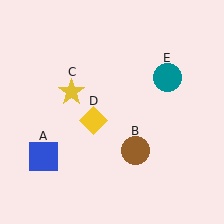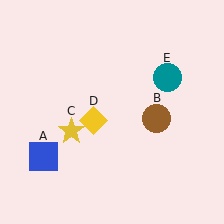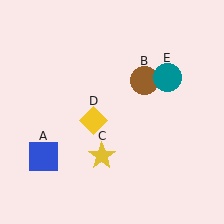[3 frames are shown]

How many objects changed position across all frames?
2 objects changed position: brown circle (object B), yellow star (object C).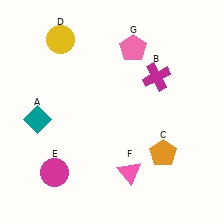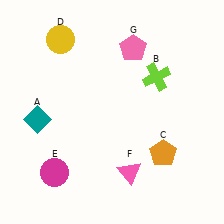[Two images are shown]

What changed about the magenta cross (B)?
In Image 1, B is magenta. In Image 2, it changed to lime.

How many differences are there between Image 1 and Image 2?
There is 1 difference between the two images.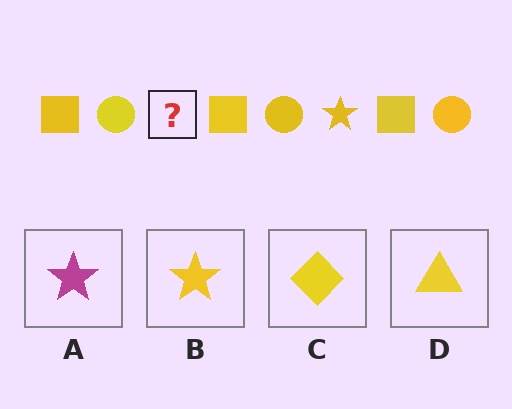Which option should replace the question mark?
Option B.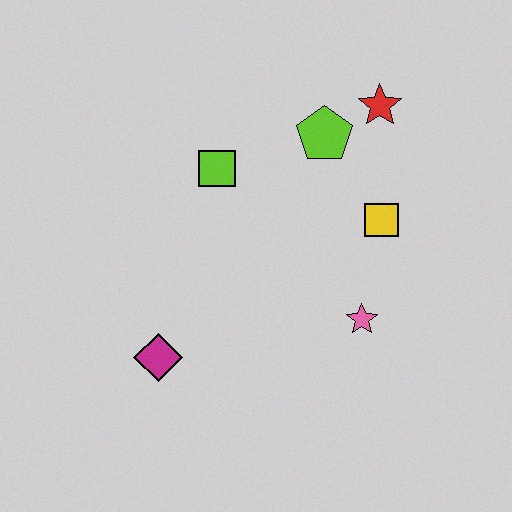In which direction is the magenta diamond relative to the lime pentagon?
The magenta diamond is below the lime pentagon.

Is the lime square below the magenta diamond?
No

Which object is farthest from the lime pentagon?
The magenta diamond is farthest from the lime pentagon.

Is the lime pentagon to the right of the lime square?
Yes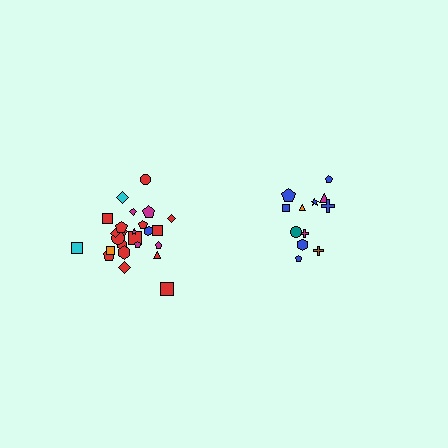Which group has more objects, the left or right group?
The left group.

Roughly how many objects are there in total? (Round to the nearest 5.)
Roughly 35 objects in total.